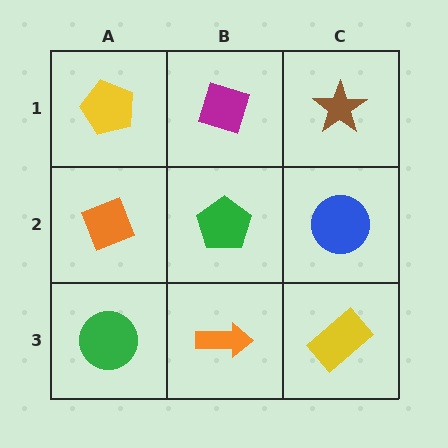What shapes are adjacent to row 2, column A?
A yellow pentagon (row 1, column A), a green circle (row 3, column A), a green pentagon (row 2, column B).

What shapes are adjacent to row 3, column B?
A green pentagon (row 2, column B), a green circle (row 3, column A), a yellow rectangle (row 3, column C).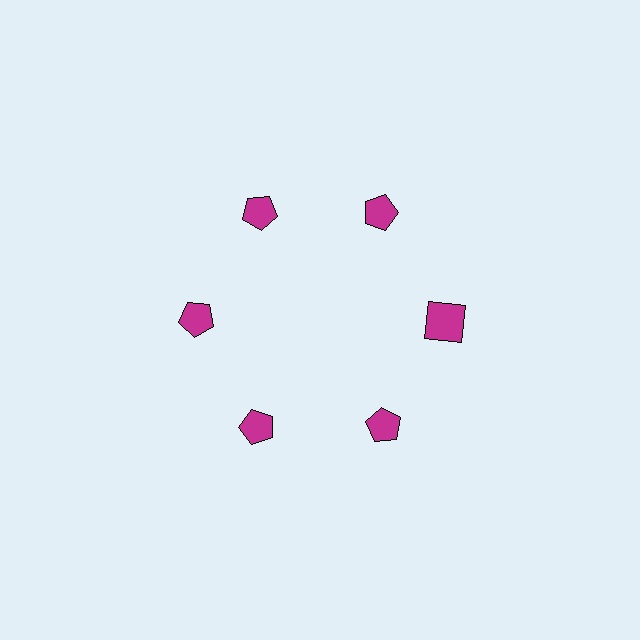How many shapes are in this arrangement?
There are 6 shapes arranged in a ring pattern.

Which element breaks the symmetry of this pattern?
The magenta square at roughly the 3 o'clock position breaks the symmetry. All other shapes are magenta pentagons.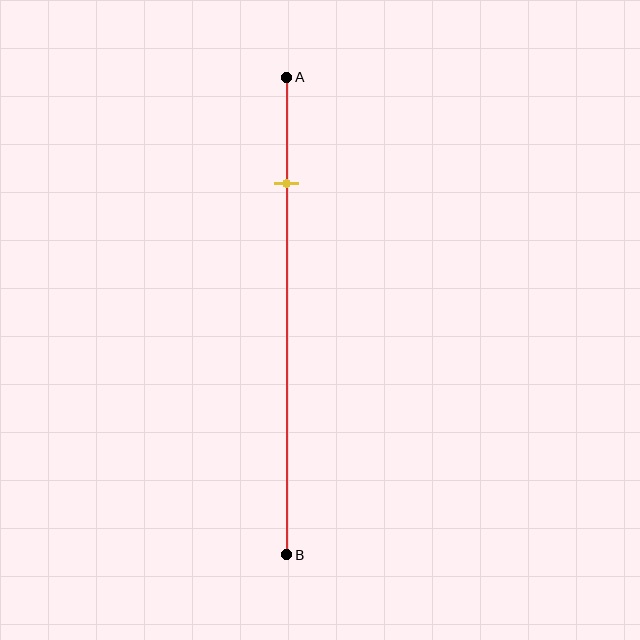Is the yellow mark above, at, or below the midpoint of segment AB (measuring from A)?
The yellow mark is above the midpoint of segment AB.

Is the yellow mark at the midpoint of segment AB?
No, the mark is at about 20% from A, not at the 50% midpoint.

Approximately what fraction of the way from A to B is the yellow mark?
The yellow mark is approximately 20% of the way from A to B.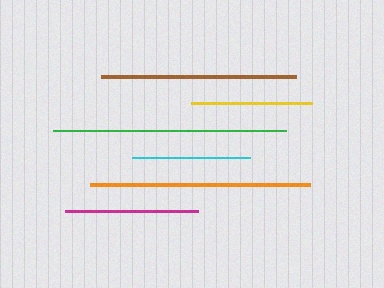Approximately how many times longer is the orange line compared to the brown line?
The orange line is approximately 1.1 times the length of the brown line.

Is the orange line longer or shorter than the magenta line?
The orange line is longer than the magenta line.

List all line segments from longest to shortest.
From longest to shortest: green, orange, brown, magenta, yellow, cyan.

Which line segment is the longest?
The green line is the longest at approximately 233 pixels.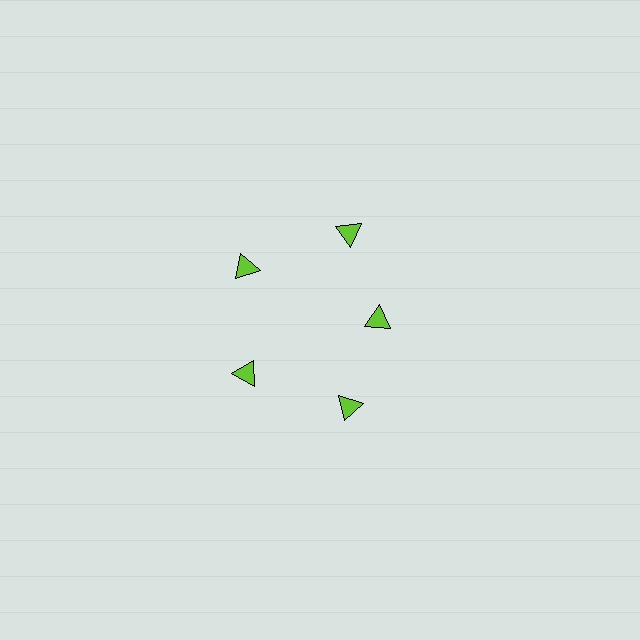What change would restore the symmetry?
The symmetry would be restored by moving it outward, back onto the ring so that all 5 triangles sit at equal angles and equal distance from the center.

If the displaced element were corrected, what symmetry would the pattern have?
It would have 5-fold rotational symmetry — the pattern would map onto itself every 72 degrees.